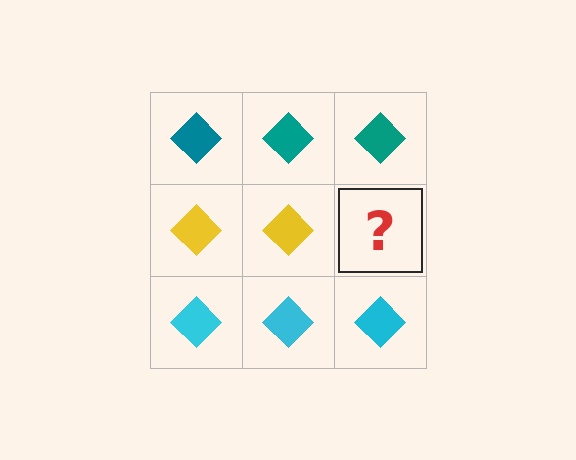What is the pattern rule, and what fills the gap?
The rule is that each row has a consistent color. The gap should be filled with a yellow diamond.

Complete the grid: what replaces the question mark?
The question mark should be replaced with a yellow diamond.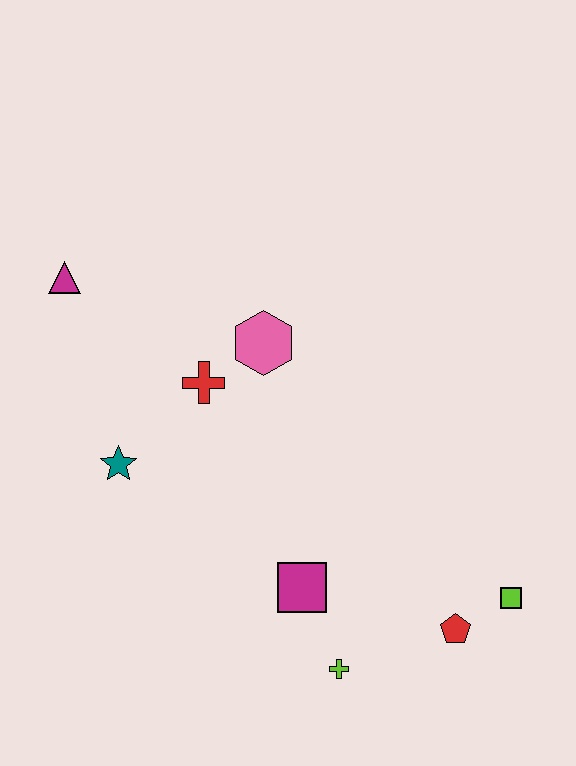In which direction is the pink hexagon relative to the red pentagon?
The pink hexagon is above the red pentagon.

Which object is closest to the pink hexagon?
The red cross is closest to the pink hexagon.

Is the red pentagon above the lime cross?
Yes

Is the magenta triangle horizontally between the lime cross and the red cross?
No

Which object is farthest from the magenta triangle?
The lime square is farthest from the magenta triangle.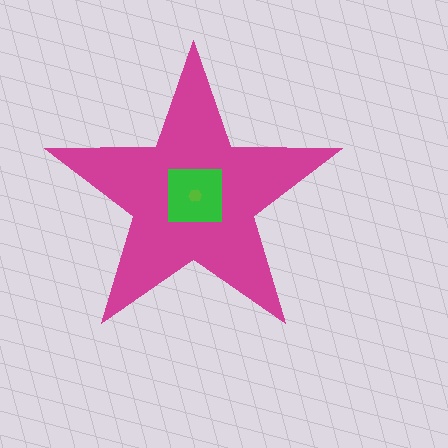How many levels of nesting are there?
3.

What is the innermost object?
The lime hexagon.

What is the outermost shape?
The magenta star.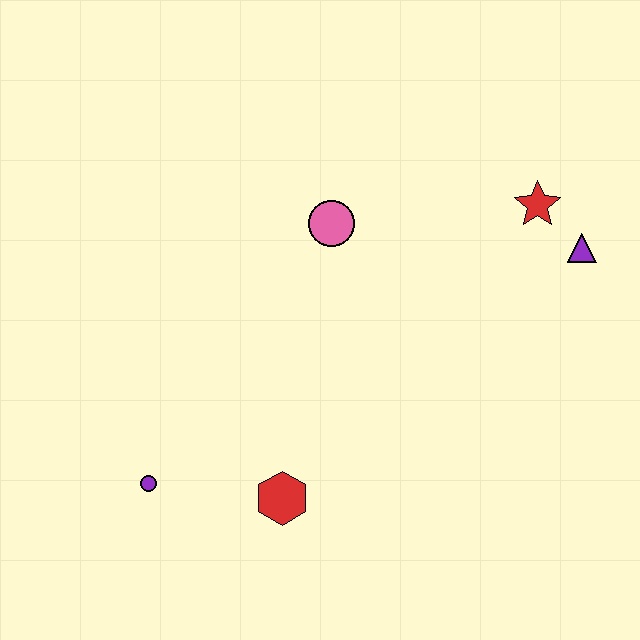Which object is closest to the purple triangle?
The red star is closest to the purple triangle.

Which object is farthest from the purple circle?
The purple triangle is farthest from the purple circle.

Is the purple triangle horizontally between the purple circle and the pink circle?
No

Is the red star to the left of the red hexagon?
No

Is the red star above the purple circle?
Yes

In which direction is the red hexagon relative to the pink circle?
The red hexagon is below the pink circle.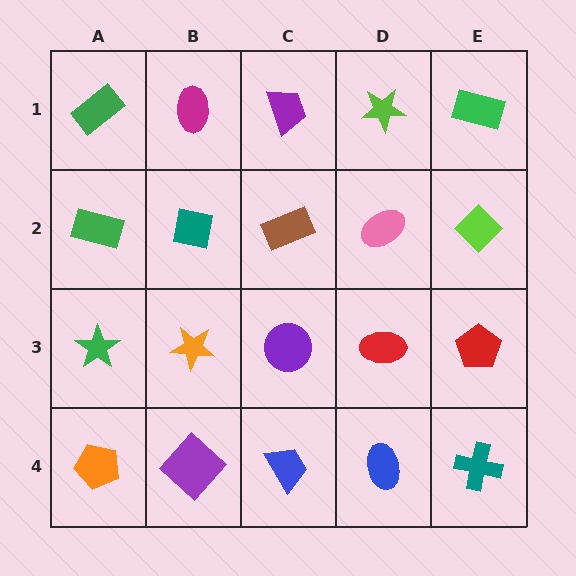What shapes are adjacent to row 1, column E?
A lime diamond (row 2, column E), a lime star (row 1, column D).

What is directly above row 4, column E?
A red pentagon.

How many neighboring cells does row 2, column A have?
3.